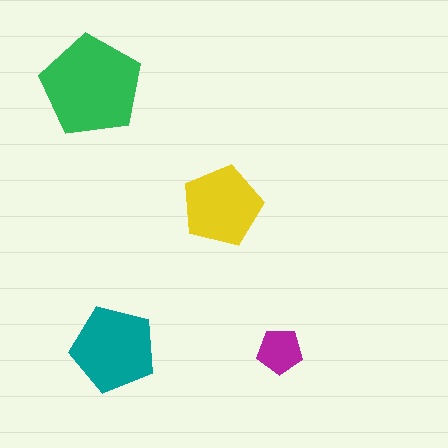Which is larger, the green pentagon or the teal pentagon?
The green one.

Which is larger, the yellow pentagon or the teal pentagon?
The teal one.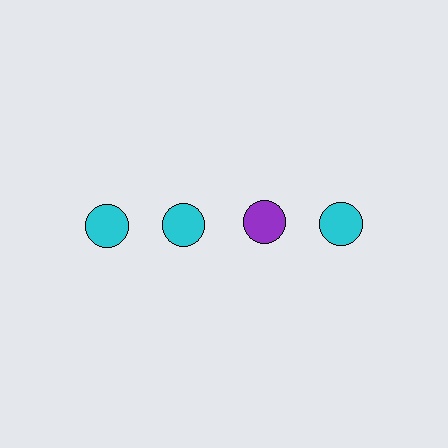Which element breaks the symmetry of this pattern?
The purple circle in the top row, center column breaks the symmetry. All other shapes are cyan circles.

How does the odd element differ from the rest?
It has a different color: purple instead of cyan.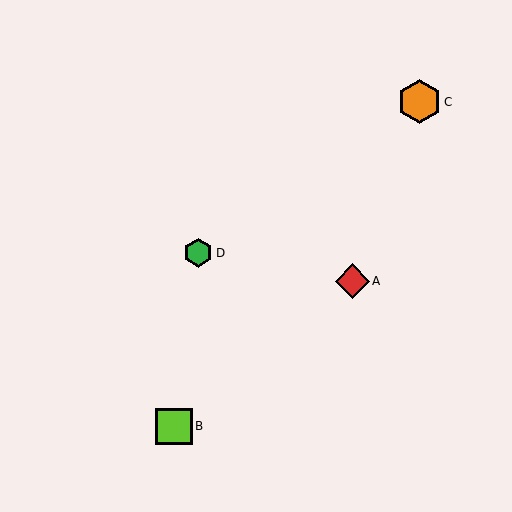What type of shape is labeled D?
Shape D is a green hexagon.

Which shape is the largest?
The orange hexagon (labeled C) is the largest.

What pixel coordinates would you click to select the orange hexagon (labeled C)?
Click at (419, 102) to select the orange hexagon C.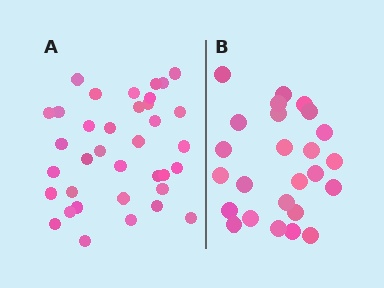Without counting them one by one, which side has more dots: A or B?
Region A (the left region) has more dots.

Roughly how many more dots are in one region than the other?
Region A has roughly 12 or so more dots than region B.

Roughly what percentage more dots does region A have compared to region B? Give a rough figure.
About 45% more.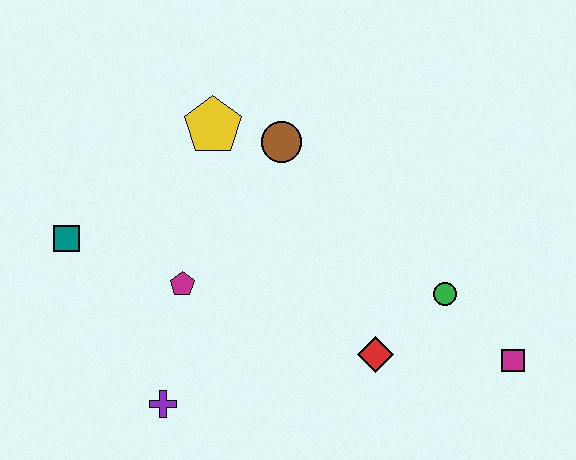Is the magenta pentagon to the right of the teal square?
Yes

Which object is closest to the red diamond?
The green circle is closest to the red diamond.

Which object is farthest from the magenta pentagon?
The magenta square is farthest from the magenta pentagon.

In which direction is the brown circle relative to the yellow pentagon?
The brown circle is to the right of the yellow pentagon.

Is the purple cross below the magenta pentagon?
Yes